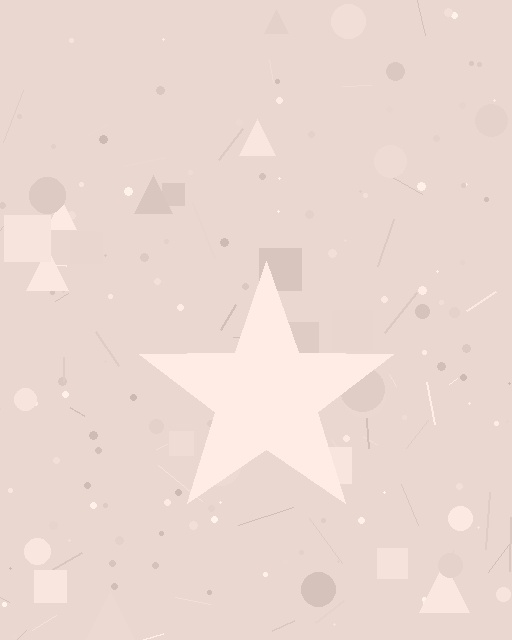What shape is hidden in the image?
A star is hidden in the image.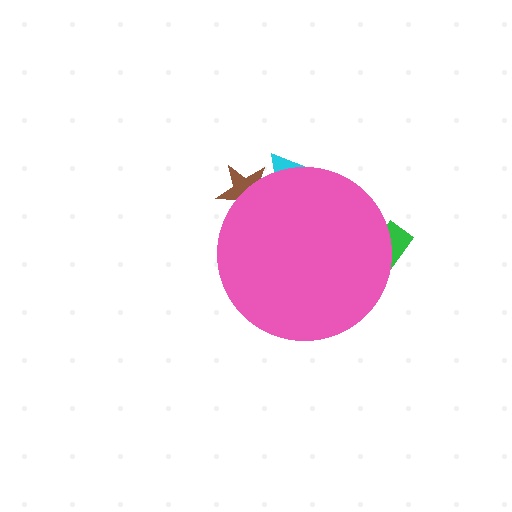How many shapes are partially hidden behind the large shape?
3 shapes are partially hidden.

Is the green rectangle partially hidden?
Yes, the green rectangle is partially hidden behind the pink circle.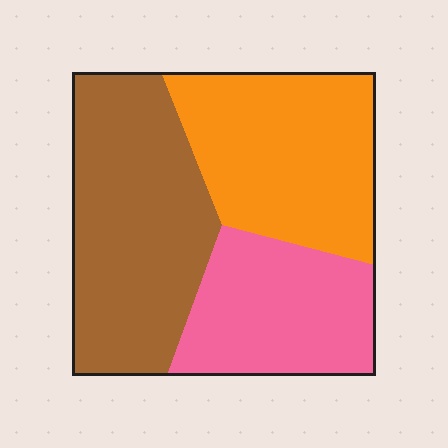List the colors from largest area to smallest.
From largest to smallest: brown, orange, pink.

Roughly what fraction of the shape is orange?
Orange takes up about one third (1/3) of the shape.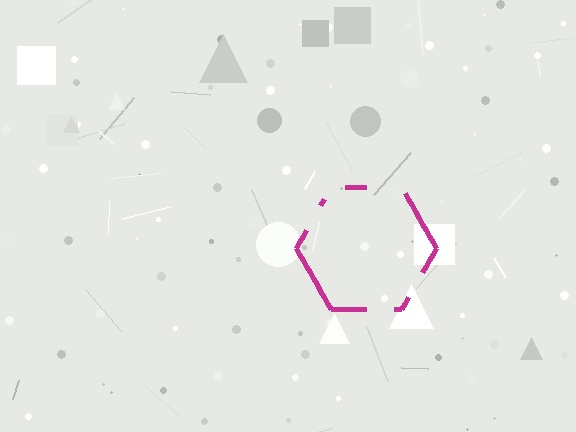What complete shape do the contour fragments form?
The contour fragments form a hexagon.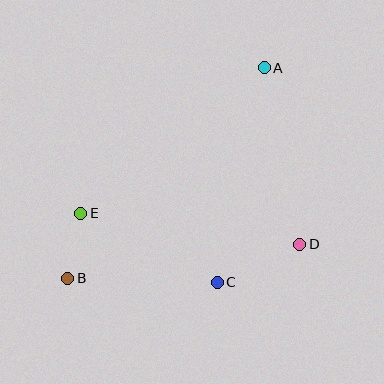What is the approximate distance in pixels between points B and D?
The distance between B and D is approximately 234 pixels.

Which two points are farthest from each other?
Points A and B are farthest from each other.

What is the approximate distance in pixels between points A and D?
The distance between A and D is approximately 180 pixels.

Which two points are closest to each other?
Points B and E are closest to each other.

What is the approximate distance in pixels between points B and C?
The distance between B and C is approximately 149 pixels.